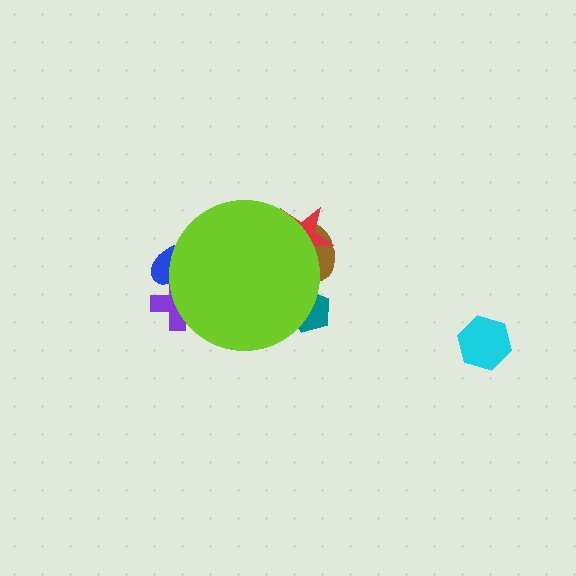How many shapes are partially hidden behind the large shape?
5 shapes are partially hidden.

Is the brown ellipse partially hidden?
Yes, the brown ellipse is partially hidden behind the lime circle.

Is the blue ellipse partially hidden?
Yes, the blue ellipse is partially hidden behind the lime circle.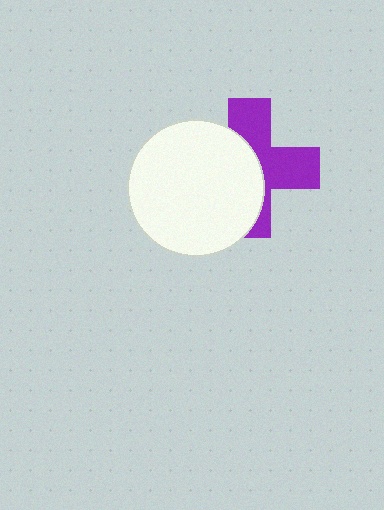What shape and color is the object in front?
The object in front is a white circle.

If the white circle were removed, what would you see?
You would see the complete purple cross.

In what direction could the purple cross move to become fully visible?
The purple cross could move right. That would shift it out from behind the white circle entirely.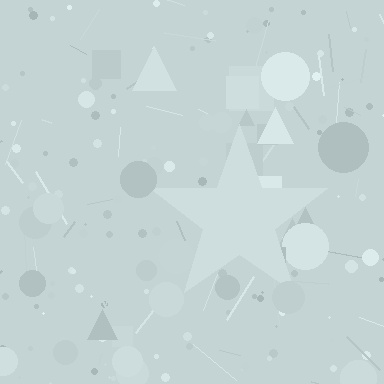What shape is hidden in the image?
A star is hidden in the image.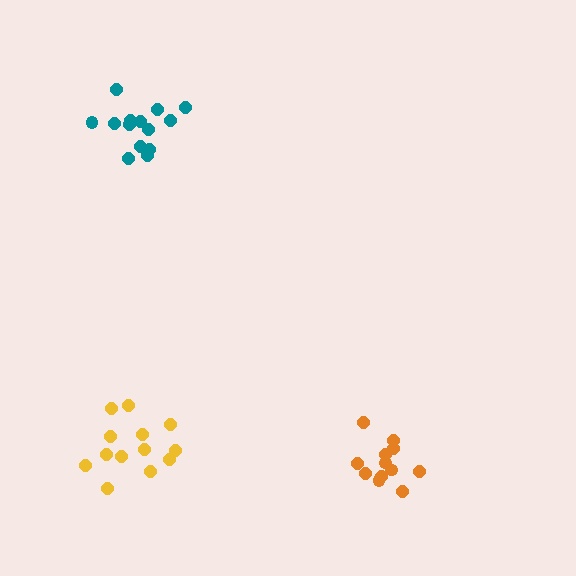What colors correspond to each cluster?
The clusters are colored: yellow, orange, teal.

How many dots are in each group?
Group 1: 13 dots, Group 2: 12 dots, Group 3: 14 dots (39 total).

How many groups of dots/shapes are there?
There are 3 groups.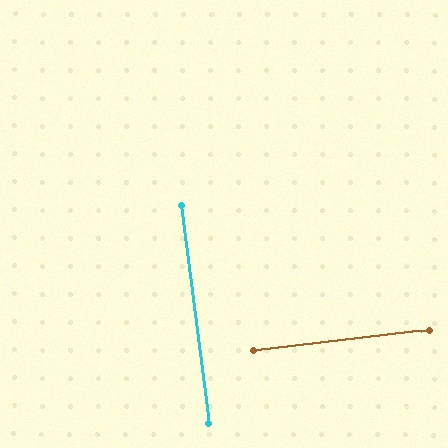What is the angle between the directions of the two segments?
Approximately 89 degrees.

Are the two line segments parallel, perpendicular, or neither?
Perpendicular — they meet at approximately 89°.